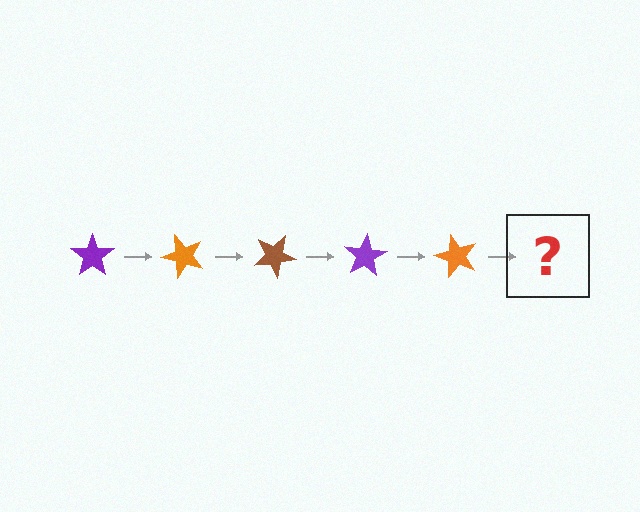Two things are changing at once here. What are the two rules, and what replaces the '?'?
The two rules are that it rotates 50 degrees each step and the color cycles through purple, orange, and brown. The '?' should be a brown star, rotated 250 degrees from the start.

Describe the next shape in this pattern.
It should be a brown star, rotated 250 degrees from the start.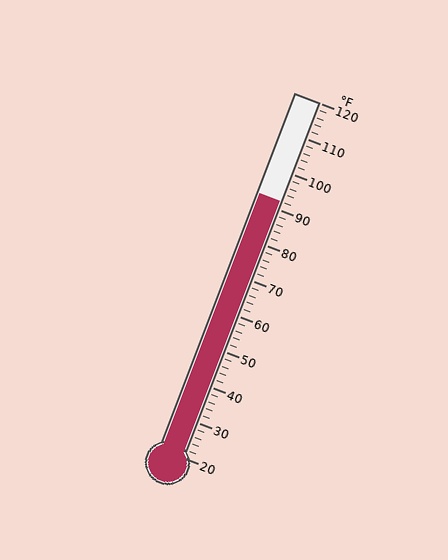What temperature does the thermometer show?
The thermometer shows approximately 92°F.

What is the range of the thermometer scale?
The thermometer scale ranges from 20°F to 120°F.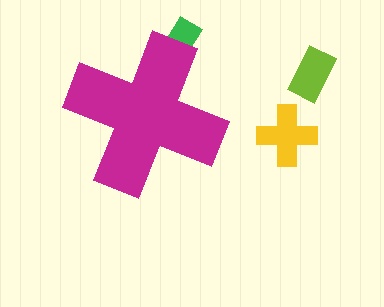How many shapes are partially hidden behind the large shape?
1 shape is partially hidden.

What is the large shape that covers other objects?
A magenta cross.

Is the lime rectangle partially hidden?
No, the lime rectangle is fully visible.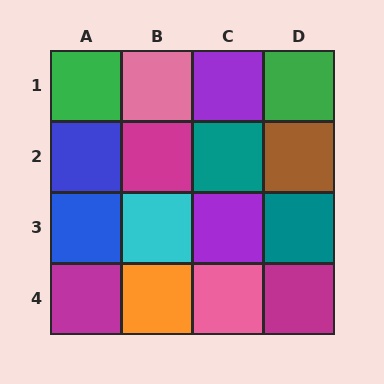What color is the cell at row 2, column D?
Brown.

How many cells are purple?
2 cells are purple.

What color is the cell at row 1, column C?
Purple.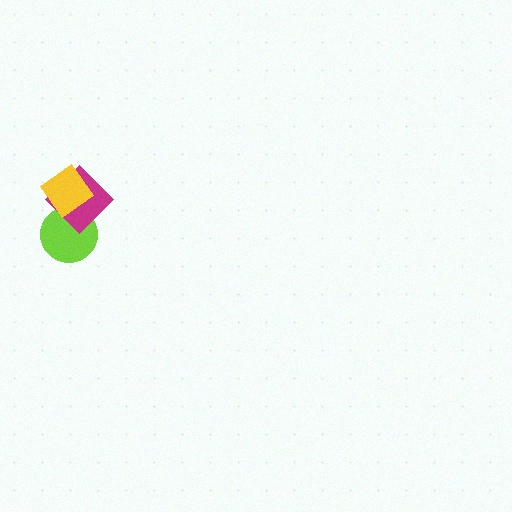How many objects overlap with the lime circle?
2 objects overlap with the lime circle.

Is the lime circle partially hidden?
Yes, it is partially covered by another shape.